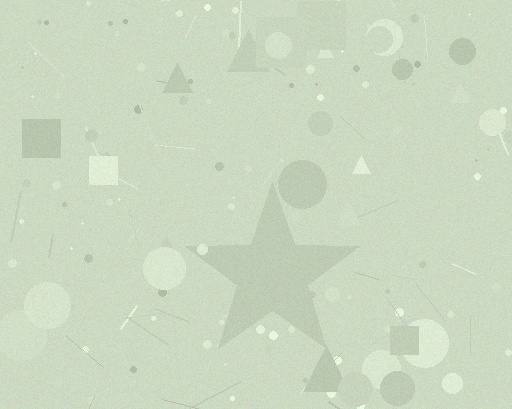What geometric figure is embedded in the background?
A star is embedded in the background.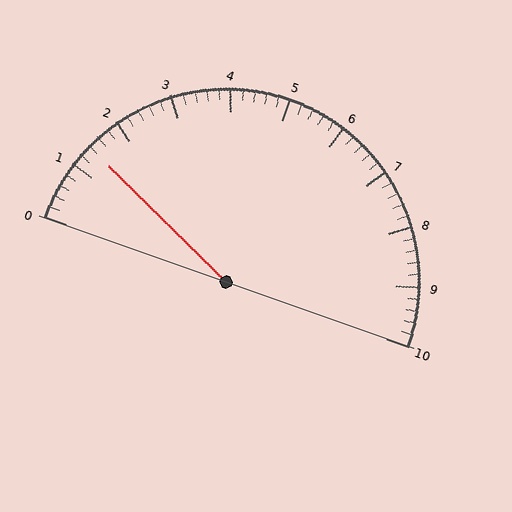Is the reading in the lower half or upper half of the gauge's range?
The reading is in the lower half of the range (0 to 10).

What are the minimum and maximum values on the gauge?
The gauge ranges from 0 to 10.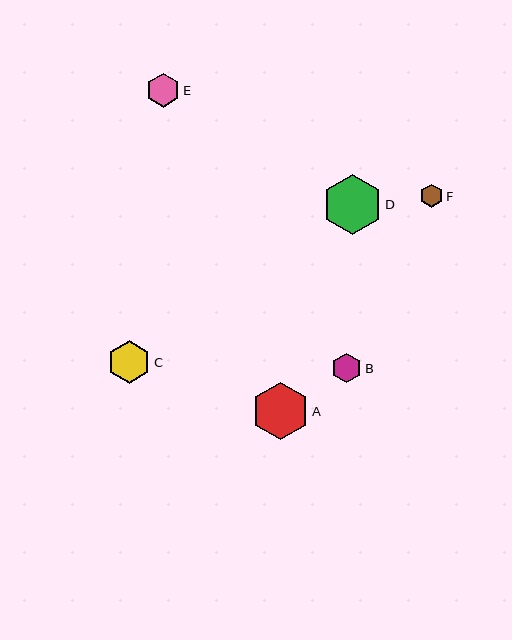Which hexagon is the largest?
Hexagon D is the largest with a size of approximately 60 pixels.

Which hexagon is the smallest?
Hexagon F is the smallest with a size of approximately 23 pixels.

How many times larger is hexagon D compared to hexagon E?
Hexagon D is approximately 1.8 times the size of hexagon E.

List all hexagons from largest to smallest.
From largest to smallest: D, A, C, E, B, F.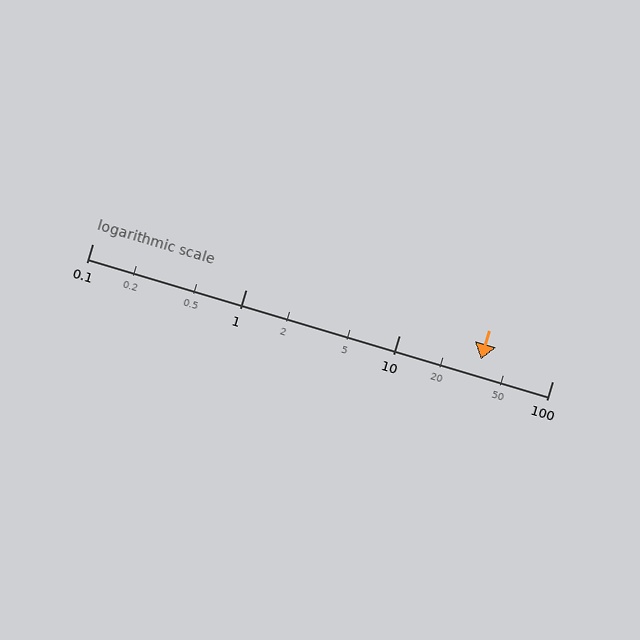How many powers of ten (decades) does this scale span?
The scale spans 3 decades, from 0.1 to 100.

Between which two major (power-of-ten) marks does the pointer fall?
The pointer is between 10 and 100.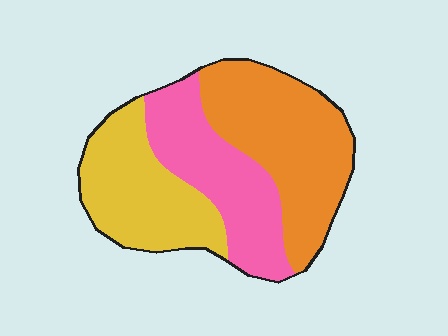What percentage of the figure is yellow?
Yellow covers roughly 30% of the figure.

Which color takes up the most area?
Orange, at roughly 40%.